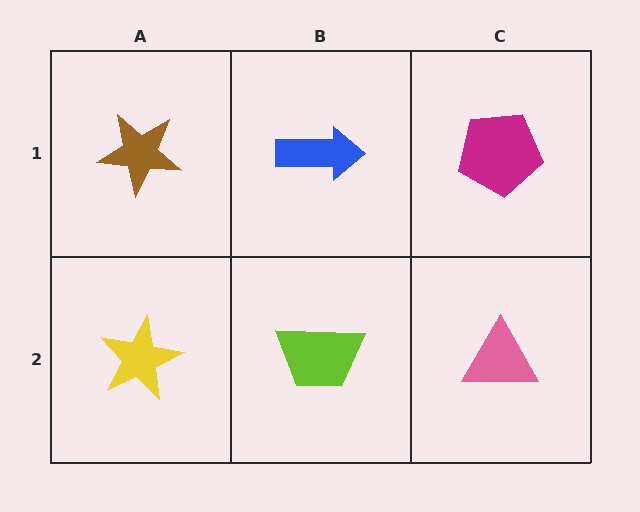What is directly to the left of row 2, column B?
A yellow star.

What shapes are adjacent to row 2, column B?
A blue arrow (row 1, column B), a yellow star (row 2, column A), a pink triangle (row 2, column C).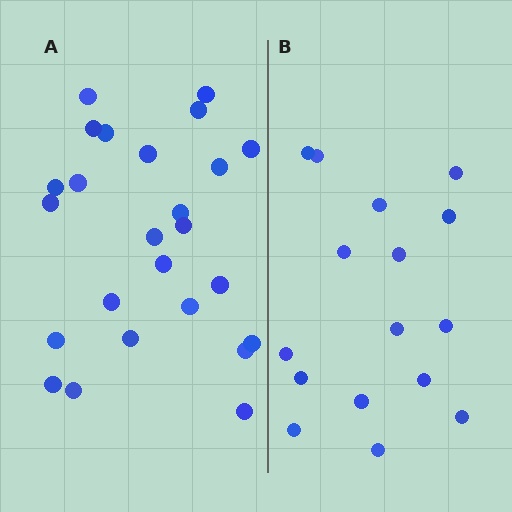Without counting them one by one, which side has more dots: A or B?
Region A (the left region) has more dots.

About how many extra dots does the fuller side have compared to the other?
Region A has roughly 8 or so more dots than region B.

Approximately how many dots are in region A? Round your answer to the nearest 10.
About 20 dots. (The exact count is 25, which rounds to 20.)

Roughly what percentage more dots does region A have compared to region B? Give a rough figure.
About 55% more.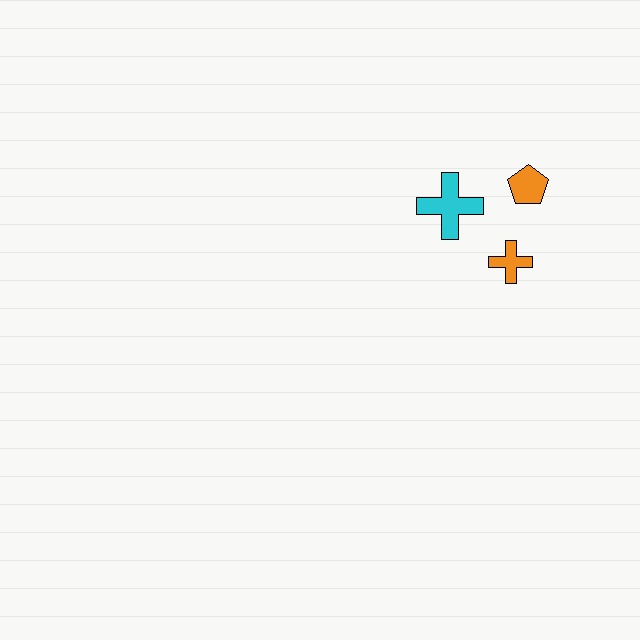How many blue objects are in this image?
There are no blue objects.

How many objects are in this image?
There are 3 objects.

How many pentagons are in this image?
There is 1 pentagon.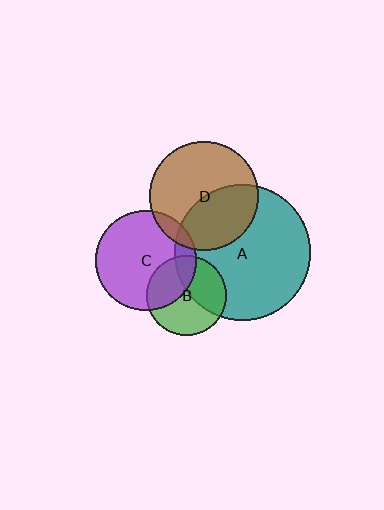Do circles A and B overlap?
Yes.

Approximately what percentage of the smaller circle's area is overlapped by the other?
Approximately 40%.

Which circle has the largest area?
Circle A (teal).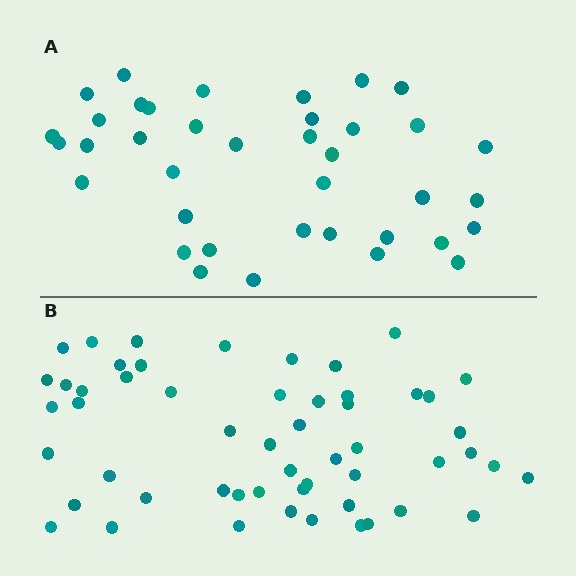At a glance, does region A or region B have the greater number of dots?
Region B (the bottom region) has more dots.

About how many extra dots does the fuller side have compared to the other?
Region B has approximately 15 more dots than region A.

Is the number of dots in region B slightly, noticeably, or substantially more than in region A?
Region B has noticeably more, but not dramatically so. The ratio is roughly 1.4 to 1.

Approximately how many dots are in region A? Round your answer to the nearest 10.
About 40 dots. (The exact count is 38, which rounds to 40.)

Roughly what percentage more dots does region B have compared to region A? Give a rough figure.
About 40% more.